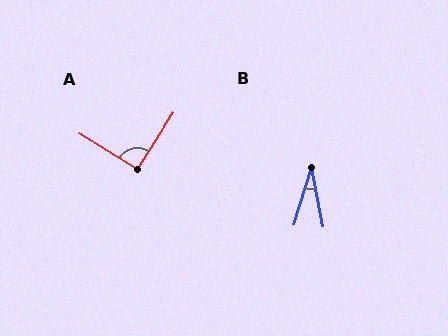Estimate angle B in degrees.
Approximately 27 degrees.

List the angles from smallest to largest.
B (27°), A (92°).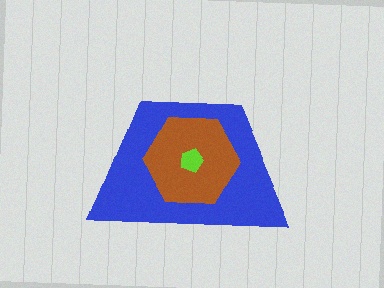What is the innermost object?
The lime pentagon.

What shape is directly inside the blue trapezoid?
The brown hexagon.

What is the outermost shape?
The blue trapezoid.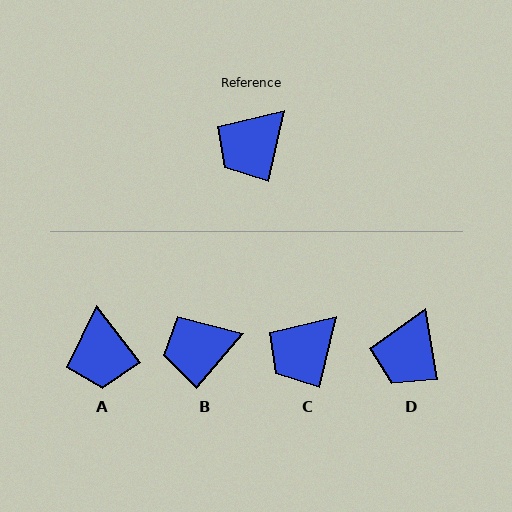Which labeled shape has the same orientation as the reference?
C.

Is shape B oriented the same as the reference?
No, it is off by about 28 degrees.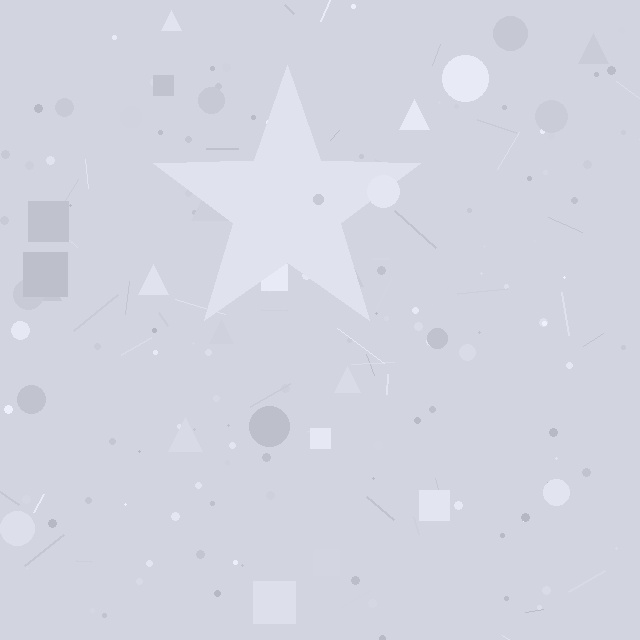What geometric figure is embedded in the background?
A star is embedded in the background.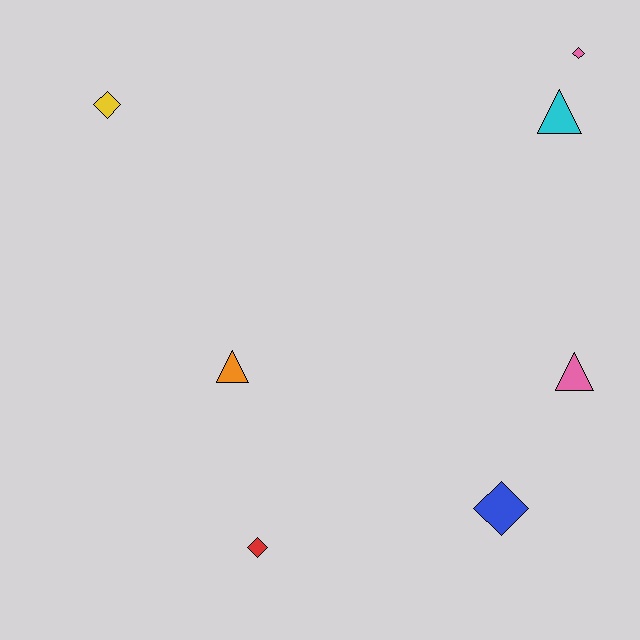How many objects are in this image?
There are 7 objects.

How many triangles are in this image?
There are 3 triangles.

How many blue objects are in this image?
There is 1 blue object.